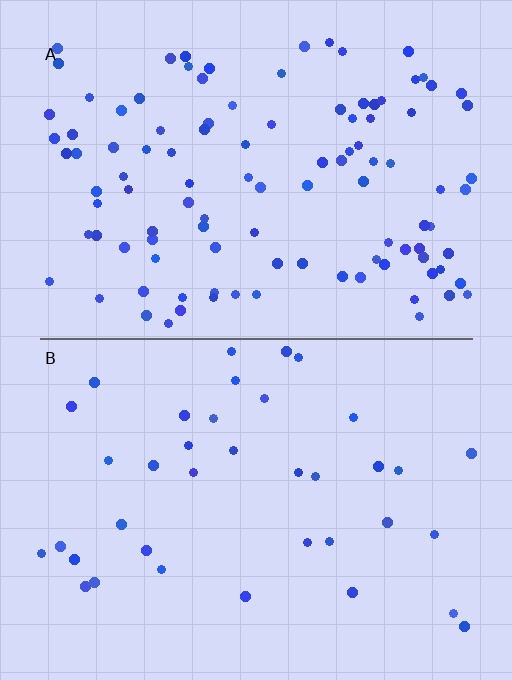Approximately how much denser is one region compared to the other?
Approximately 2.8× — region A over region B.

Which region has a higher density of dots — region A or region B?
A (the top).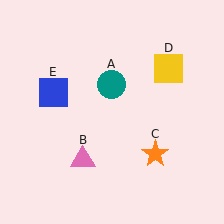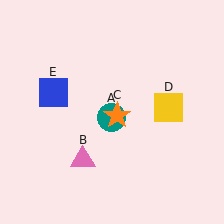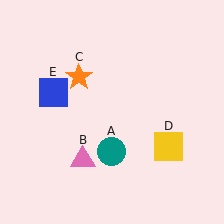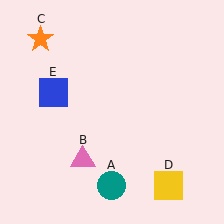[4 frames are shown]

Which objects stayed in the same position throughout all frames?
Pink triangle (object B) and blue square (object E) remained stationary.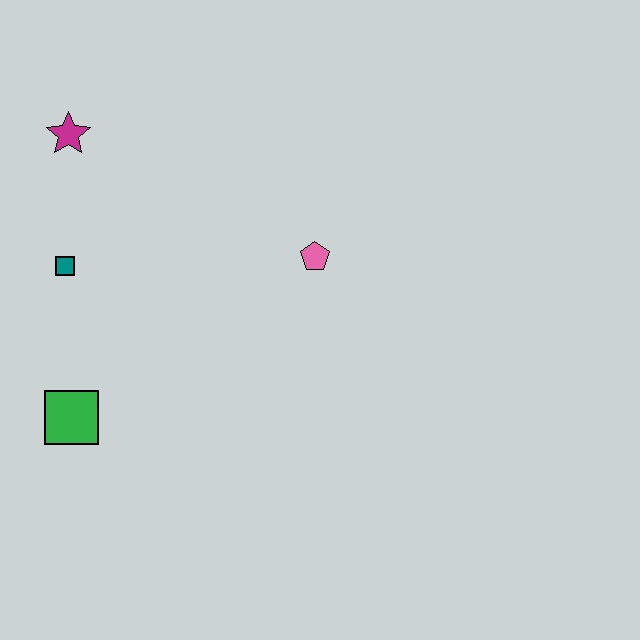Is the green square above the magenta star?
No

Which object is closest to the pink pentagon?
The teal square is closest to the pink pentagon.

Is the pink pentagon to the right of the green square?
Yes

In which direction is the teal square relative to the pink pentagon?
The teal square is to the left of the pink pentagon.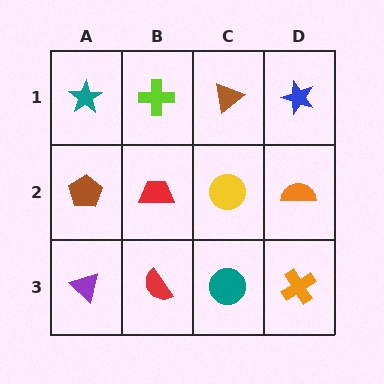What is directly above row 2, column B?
A lime cross.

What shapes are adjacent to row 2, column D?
A blue star (row 1, column D), an orange cross (row 3, column D), a yellow circle (row 2, column C).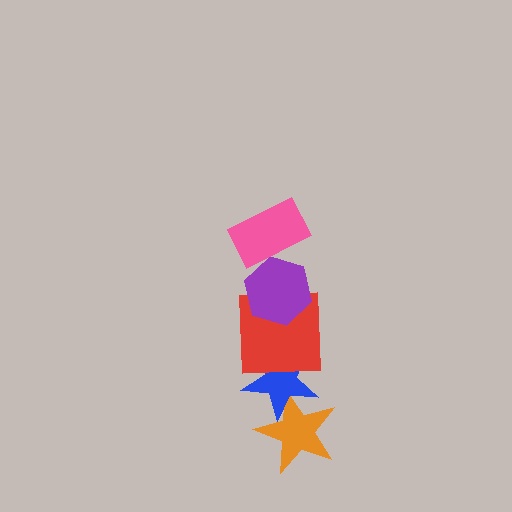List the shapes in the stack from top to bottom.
From top to bottom: the pink rectangle, the purple hexagon, the red square, the blue star, the orange star.